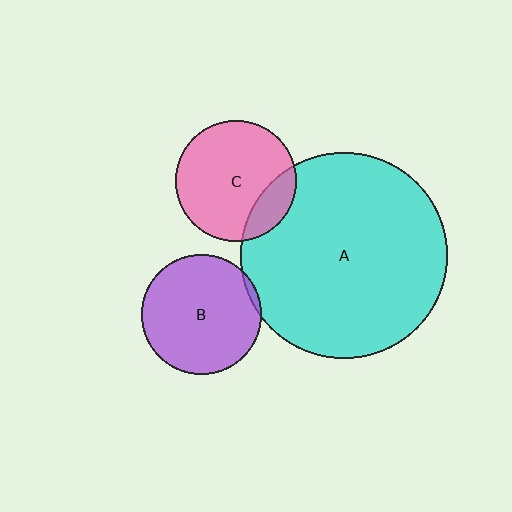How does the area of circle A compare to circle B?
Approximately 3.0 times.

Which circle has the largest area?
Circle A (cyan).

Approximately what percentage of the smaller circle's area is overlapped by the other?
Approximately 20%.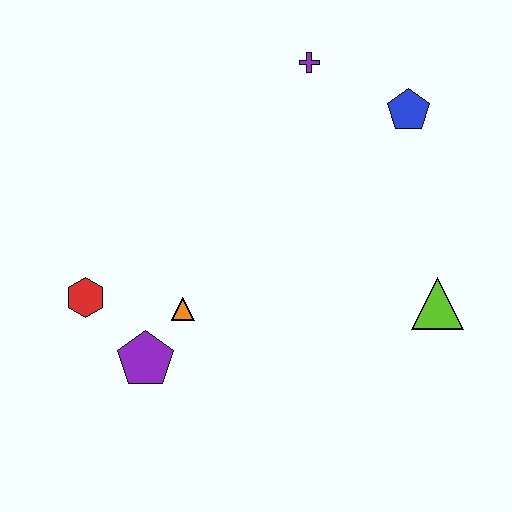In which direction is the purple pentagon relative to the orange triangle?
The purple pentagon is below the orange triangle.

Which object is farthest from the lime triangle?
The red hexagon is farthest from the lime triangle.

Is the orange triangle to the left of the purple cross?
Yes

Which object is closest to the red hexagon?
The purple pentagon is closest to the red hexagon.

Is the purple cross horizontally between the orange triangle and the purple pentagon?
No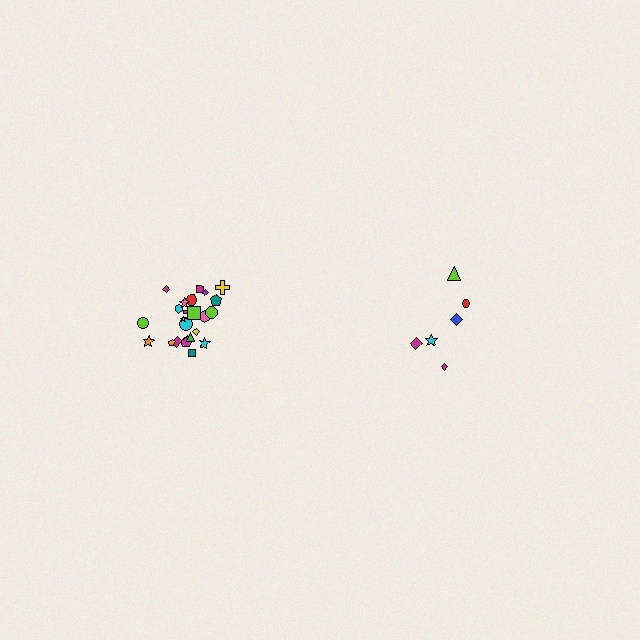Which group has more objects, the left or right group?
The left group.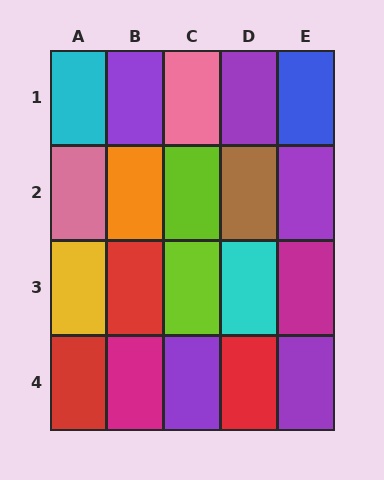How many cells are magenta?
2 cells are magenta.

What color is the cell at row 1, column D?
Purple.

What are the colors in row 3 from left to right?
Yellow, red, lime, cyan, magenta.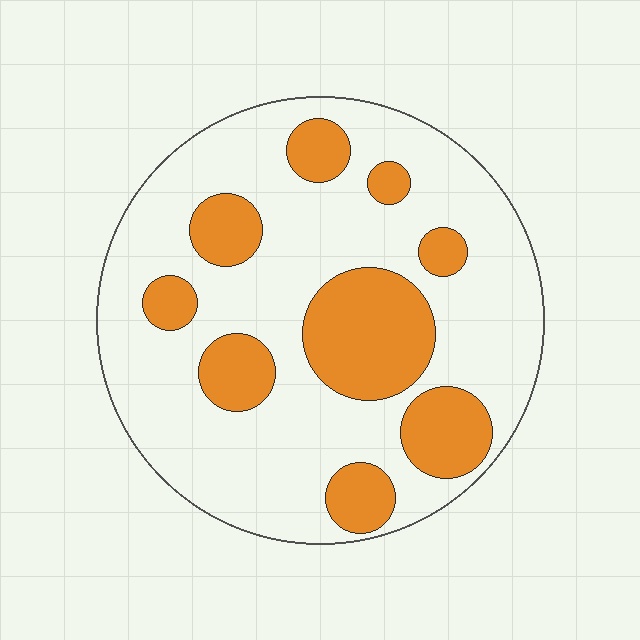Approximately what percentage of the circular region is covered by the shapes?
Approximately 25%.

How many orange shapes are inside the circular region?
9.